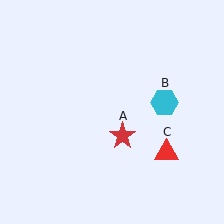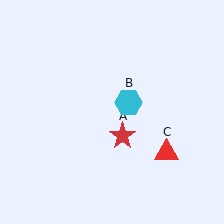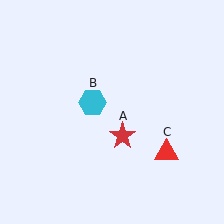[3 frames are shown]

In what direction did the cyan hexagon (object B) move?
The cyan hexagon (object B) moved left.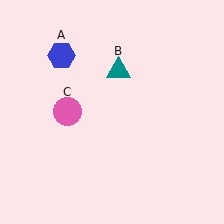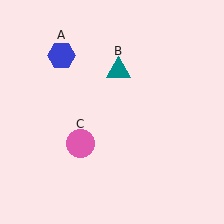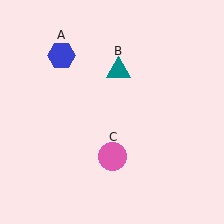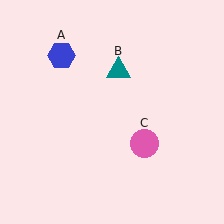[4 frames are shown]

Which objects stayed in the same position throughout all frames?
Blue hexagon (object A) and teal triangle (object B) remained stationary.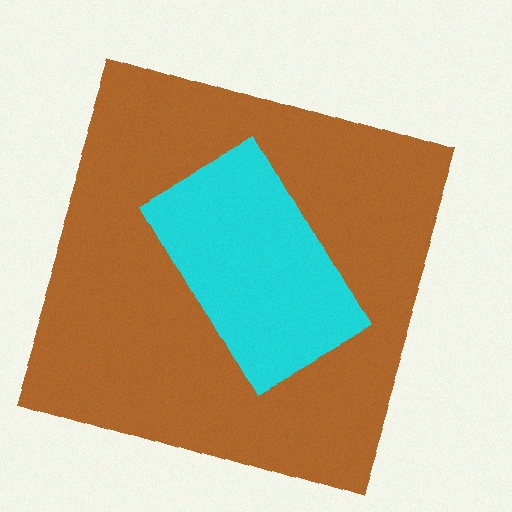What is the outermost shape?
The brown square.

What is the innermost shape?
The cyan rectangle.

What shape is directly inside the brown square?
The cyan rectangle.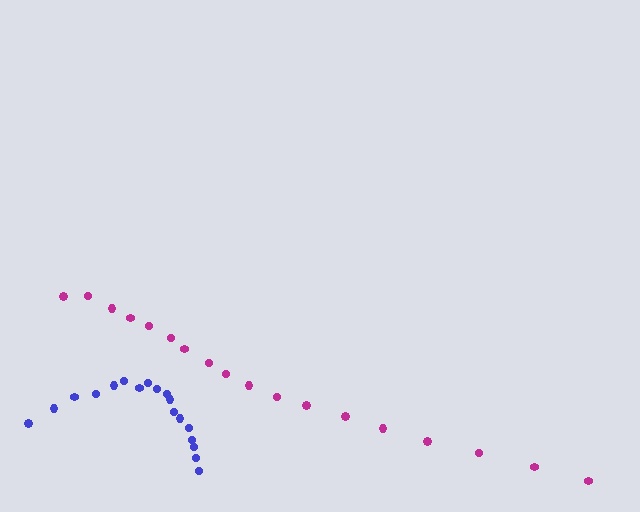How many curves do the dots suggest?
There are 2 distinct paths.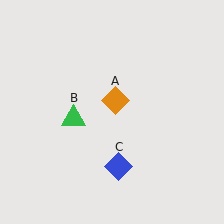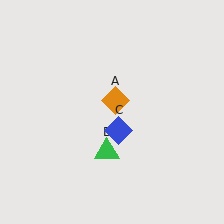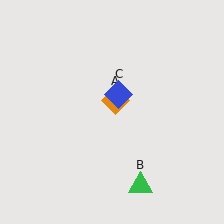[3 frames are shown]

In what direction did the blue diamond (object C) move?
The blue diamond (object C) moved up.